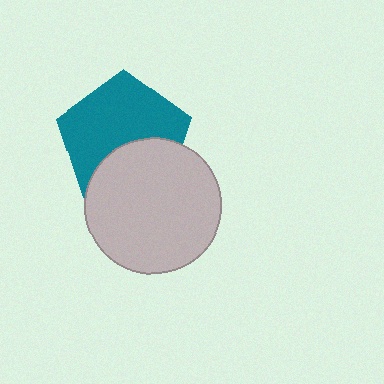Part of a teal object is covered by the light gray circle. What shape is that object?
It is a pentagon.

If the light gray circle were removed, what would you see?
You would see the complete teal pentagon.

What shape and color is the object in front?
The object in front is a light gray circle.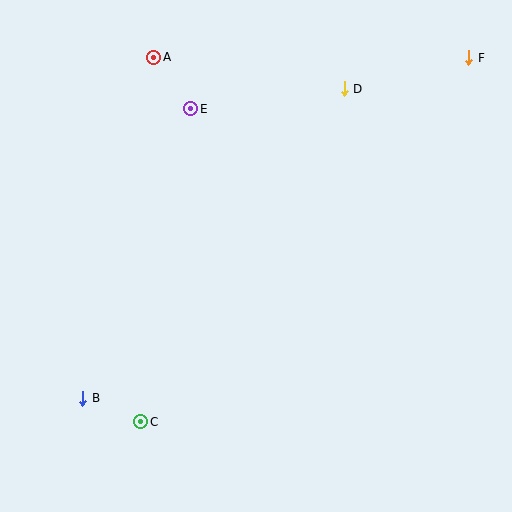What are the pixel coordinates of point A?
Point A is at (154, 57).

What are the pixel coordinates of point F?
Point F is at (469, 58).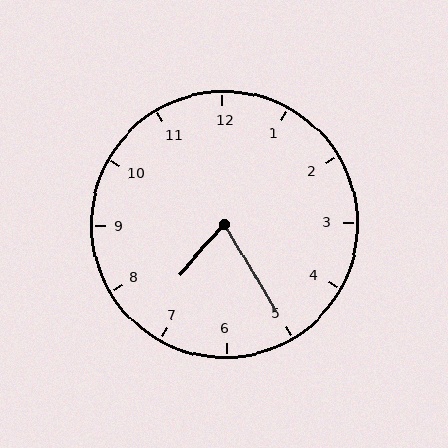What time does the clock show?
7:25.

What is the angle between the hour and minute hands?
Approximately 72 degrees.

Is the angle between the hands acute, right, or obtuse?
It is acute.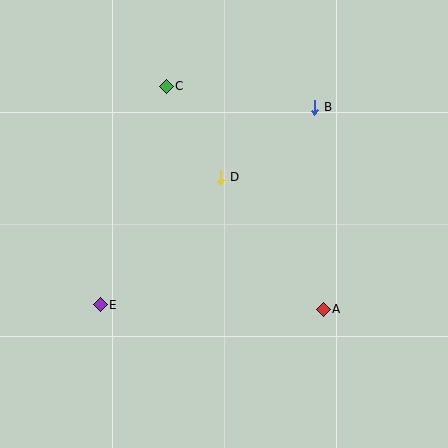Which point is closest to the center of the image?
Point D at (221, 177) is closest to the center.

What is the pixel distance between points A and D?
The distance between A and D is 167 pixels.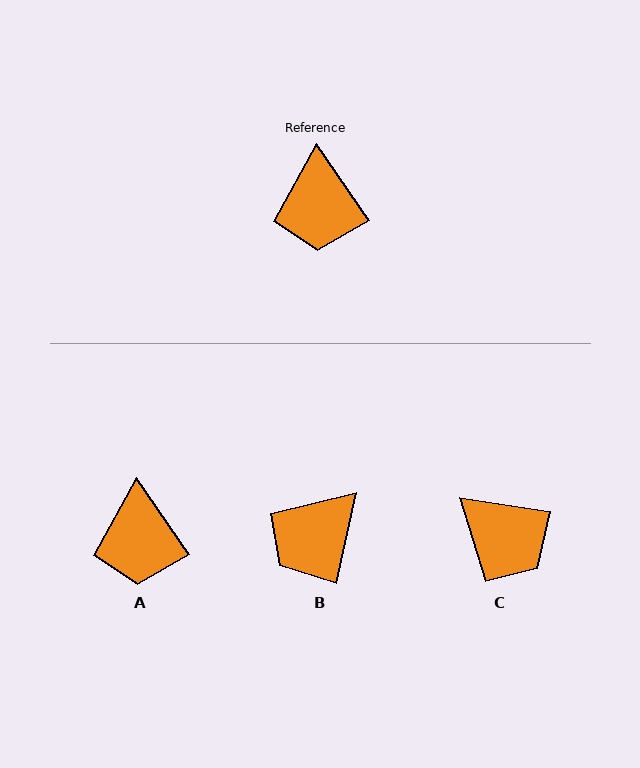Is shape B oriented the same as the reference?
No, it is off by about 47 degrees.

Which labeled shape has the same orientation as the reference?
A.